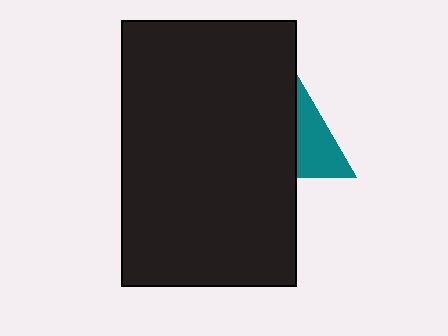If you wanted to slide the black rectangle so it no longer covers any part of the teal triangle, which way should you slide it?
Slide it left — that is the most direct way to separate the two shapes.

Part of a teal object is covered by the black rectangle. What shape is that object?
It is a triangle.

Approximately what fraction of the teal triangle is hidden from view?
Roughly 63% of the teal triangle is hidden behind the black rectangle.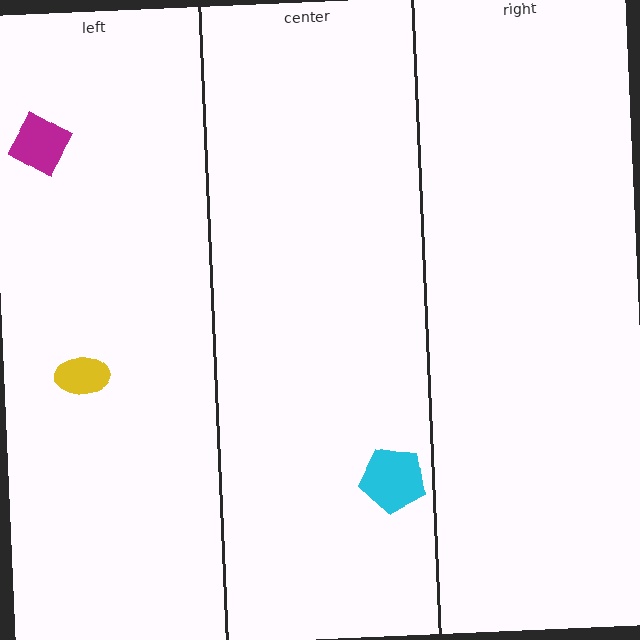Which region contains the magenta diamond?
The left region.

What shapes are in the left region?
The yellow ellipse, the magenta diamond.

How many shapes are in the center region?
1.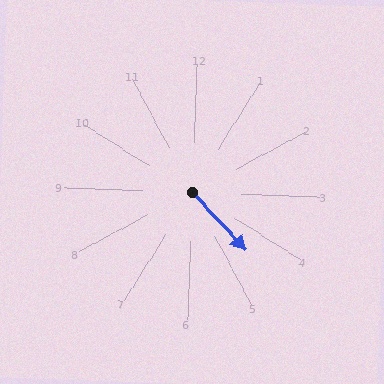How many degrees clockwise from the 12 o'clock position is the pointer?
Approximately 135 degrees.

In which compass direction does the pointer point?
Southeast.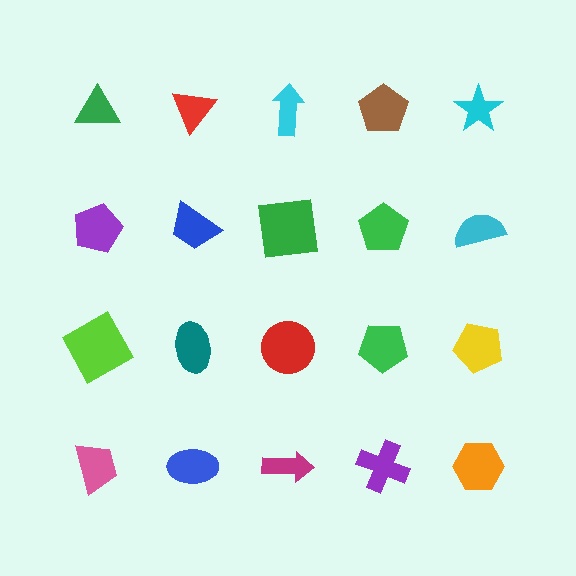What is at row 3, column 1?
A lime square.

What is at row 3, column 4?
A green pentagon.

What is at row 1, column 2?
A red triangle.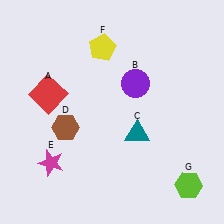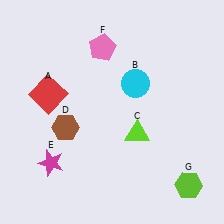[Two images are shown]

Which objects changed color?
B changed from purple to cyan. C changed from teal to lime. F changed from yellow to pink.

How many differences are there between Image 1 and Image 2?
There are 3 differences between the two images.